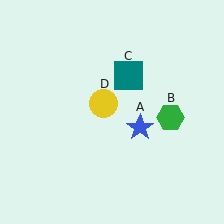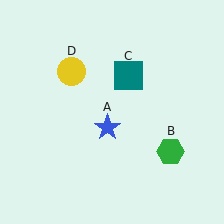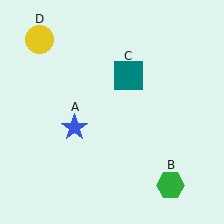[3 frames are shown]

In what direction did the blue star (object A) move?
The blue star (object A) moved left.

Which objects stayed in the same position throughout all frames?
Teal square (object C) remained stationary.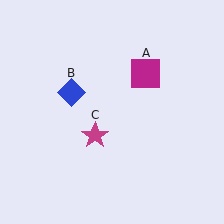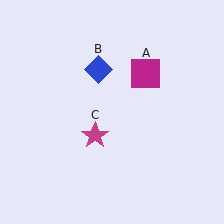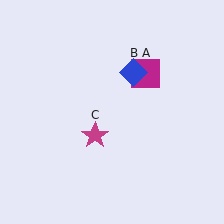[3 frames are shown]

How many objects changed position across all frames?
1 object changed position: blue diamond (object B).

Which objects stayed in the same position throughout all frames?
Magenta square (object A) and magenta star (object C) remained stationary.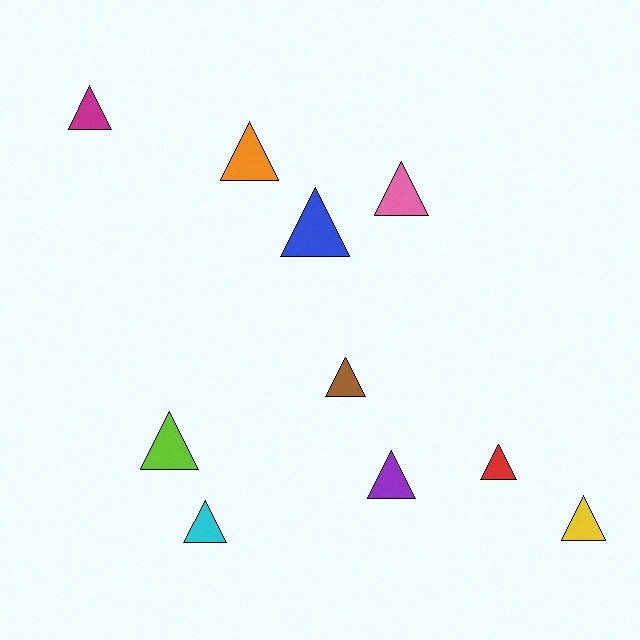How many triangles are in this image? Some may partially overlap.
There are 10 triangles.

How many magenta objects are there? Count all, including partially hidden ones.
There is 1 magenta object.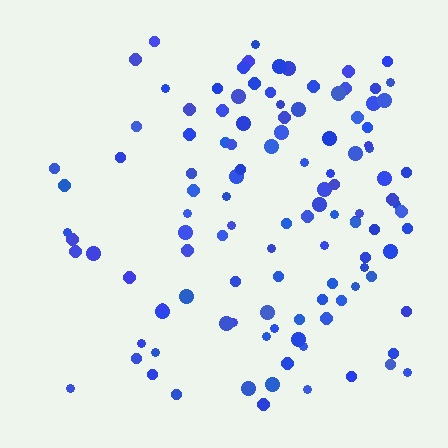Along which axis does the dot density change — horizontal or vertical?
Horizontal.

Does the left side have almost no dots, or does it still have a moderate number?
Still a moderate number, just noticeably fewer than the right.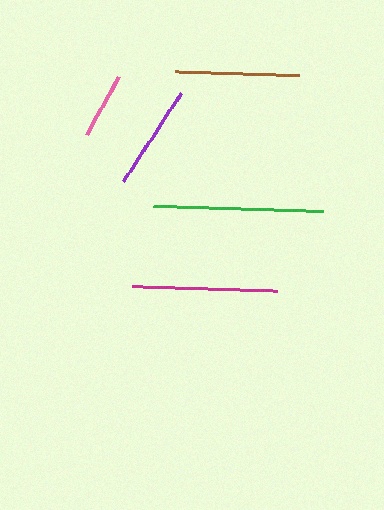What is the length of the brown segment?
The brown segment is approximately 124 pixels long.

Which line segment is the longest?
The green line is the longest at approximately 171 pixels.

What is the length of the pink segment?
The pink segment is approximately 66 pixels long.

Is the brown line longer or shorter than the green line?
The green line is longer than the brown line.